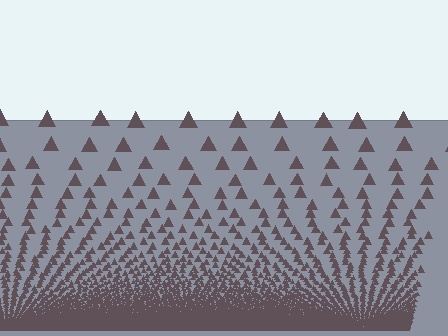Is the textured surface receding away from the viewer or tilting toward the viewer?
The surface appears to tilt toward the viewer. Texture elements get larger and sparser toward the top.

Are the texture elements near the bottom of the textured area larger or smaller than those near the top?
Smaller. The gradient is inverted — elements near the bottom are smaller and denser.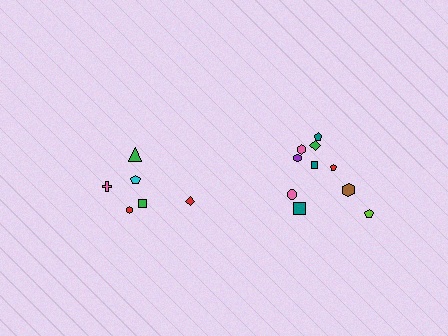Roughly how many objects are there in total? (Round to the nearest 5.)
Roughly 15 objects in total.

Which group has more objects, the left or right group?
The right group.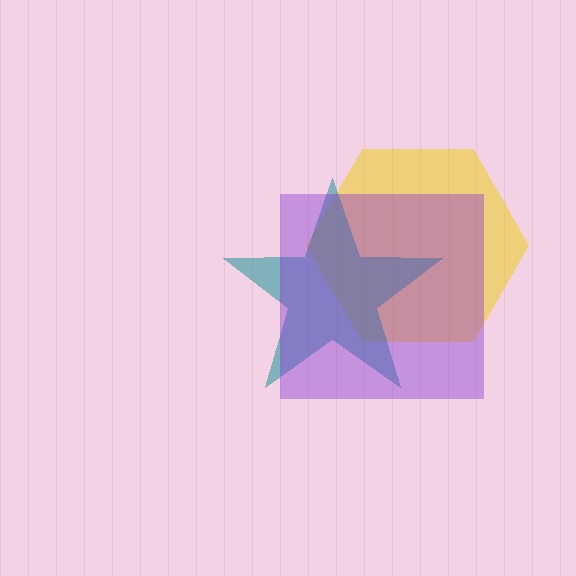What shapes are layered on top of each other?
The layered shapes are: a yellow hexagon, a teal star, a purple square.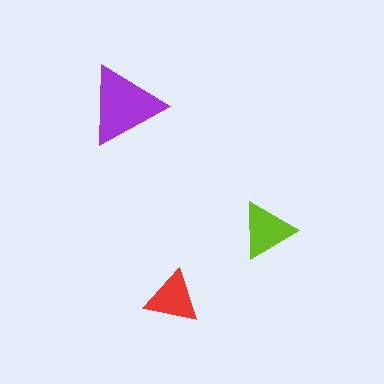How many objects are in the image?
There are 3 objects in the image.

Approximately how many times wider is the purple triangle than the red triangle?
About 1.5 times wider.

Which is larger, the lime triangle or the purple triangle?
The purple one.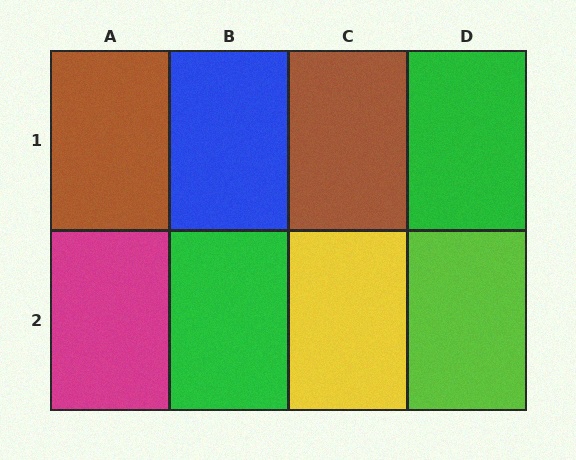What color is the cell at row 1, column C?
Brown.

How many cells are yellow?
1 cell is yellow.